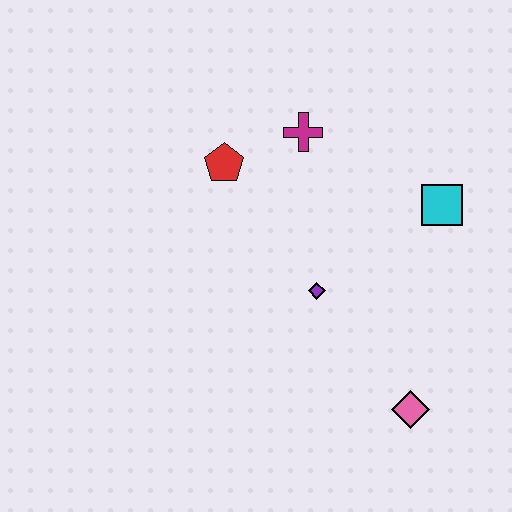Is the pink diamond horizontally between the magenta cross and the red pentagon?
No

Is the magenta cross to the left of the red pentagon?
No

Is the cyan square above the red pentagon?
No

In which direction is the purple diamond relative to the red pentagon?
The purple diamond is below the red pentagon.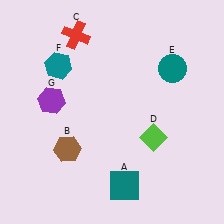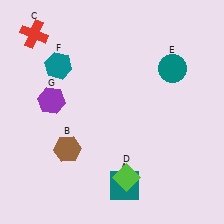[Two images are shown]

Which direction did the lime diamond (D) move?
The lime diamond (D) moved down.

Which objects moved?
The objects that moved are: the red cross (C), the lime diamond (D).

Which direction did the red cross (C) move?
The red cross (C) moved left.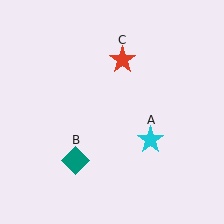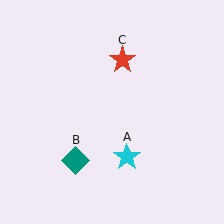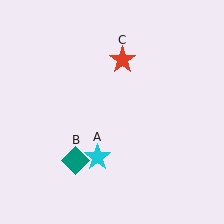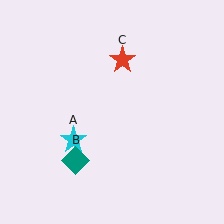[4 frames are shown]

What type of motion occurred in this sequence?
The cyan star (object A) rotated clockwise around the center of the scene.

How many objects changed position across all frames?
1 object changed position: cyan star (object A).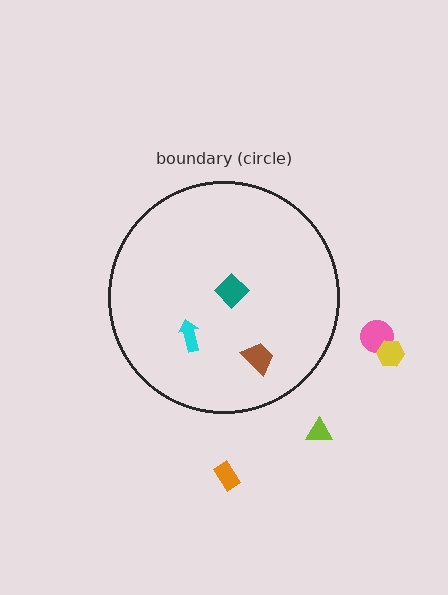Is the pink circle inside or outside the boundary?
Outside.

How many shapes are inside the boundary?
3 inside, 4 outside.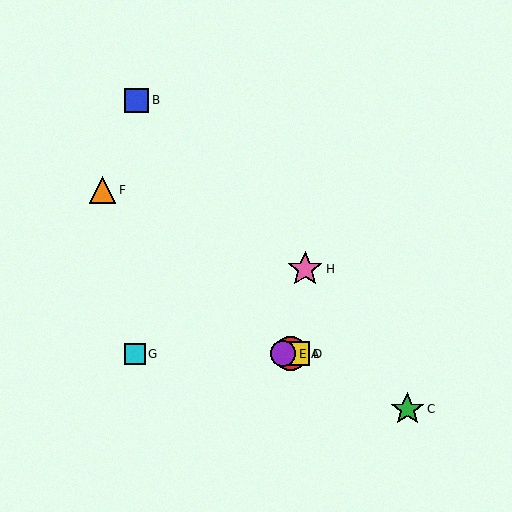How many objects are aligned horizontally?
4 objects (A, D, E, G) are aligned horizontally.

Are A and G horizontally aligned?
Yes, both are at y≈354.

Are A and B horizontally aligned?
No, A is at y≈354 and B is at y≈100.